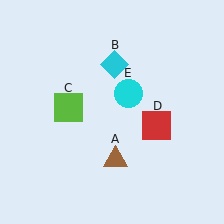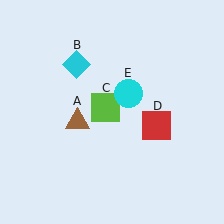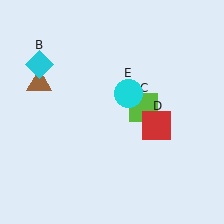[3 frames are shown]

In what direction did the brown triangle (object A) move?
The brown triangle (object A) moved up and to the left.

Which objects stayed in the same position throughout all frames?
Red square (object D) and cyan circle (object E) remained stationary.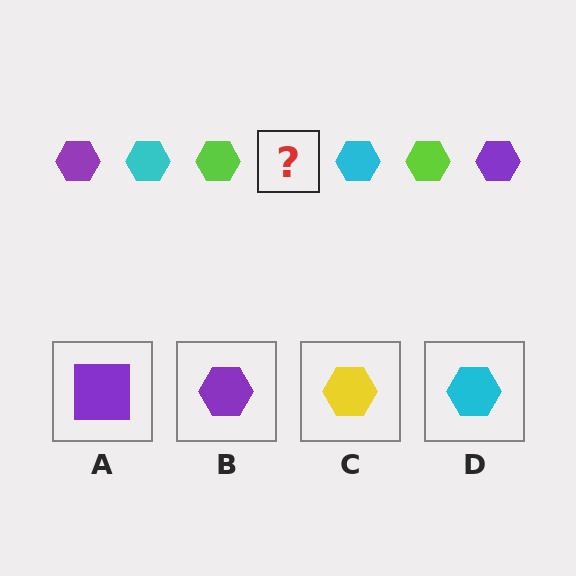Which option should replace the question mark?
Option B.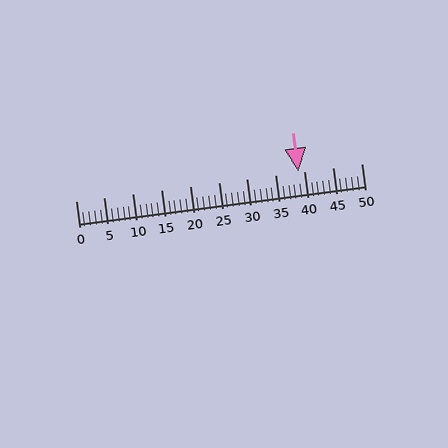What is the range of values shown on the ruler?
The ruler shows values from 0 to 50.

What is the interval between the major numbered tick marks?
The major tick marks are spaced 5 units apart.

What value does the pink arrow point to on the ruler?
The pink arrow points to approximately 39.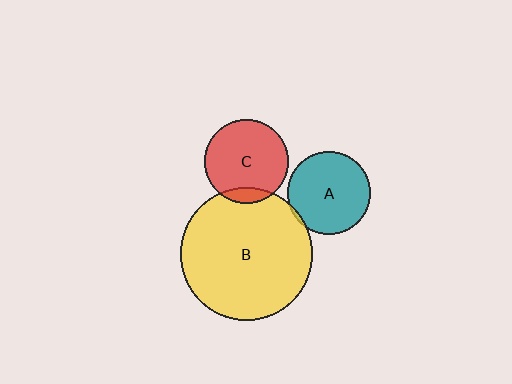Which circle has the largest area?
Circle B (yellow).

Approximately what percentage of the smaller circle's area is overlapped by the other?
Approximately 10%.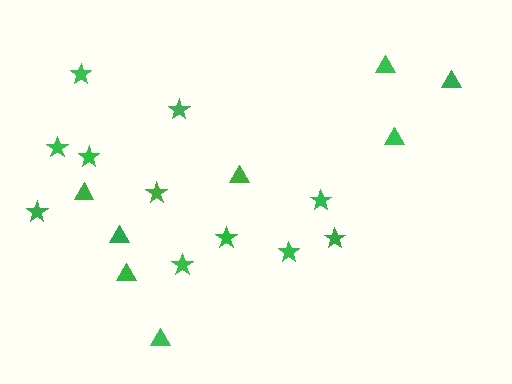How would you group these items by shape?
There are 2 groups: one group of triangles (8) and one group of stars (11).